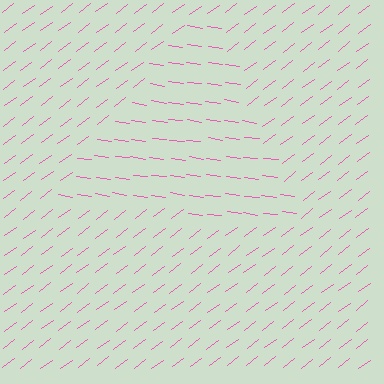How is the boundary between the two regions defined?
The boundary is defined purely by a change in line orientation (approximately 45 degrees difference). All lines are the same color and thickness.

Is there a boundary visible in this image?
Yes, there is a texture boundary formed by a change in line orientation.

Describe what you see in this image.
The image is filled with small pink line segments. A triangle region in the image has lines oriented differently from the surrounding lines, creating a visible texture boundary.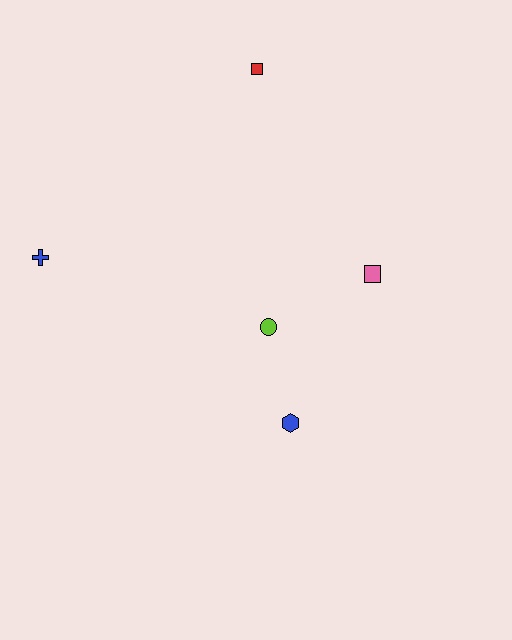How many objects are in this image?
There are 5 objects.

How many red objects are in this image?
There is 1 red object.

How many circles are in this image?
There is 1 circle.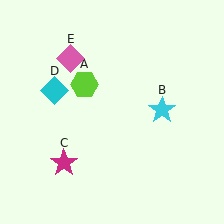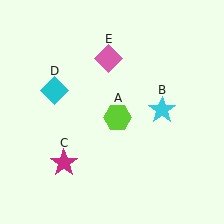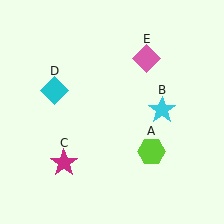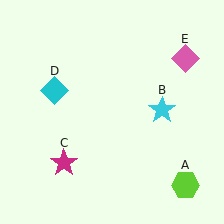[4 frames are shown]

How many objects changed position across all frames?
2 objects changed position: lime hexagon (object A), pink diamond (object E).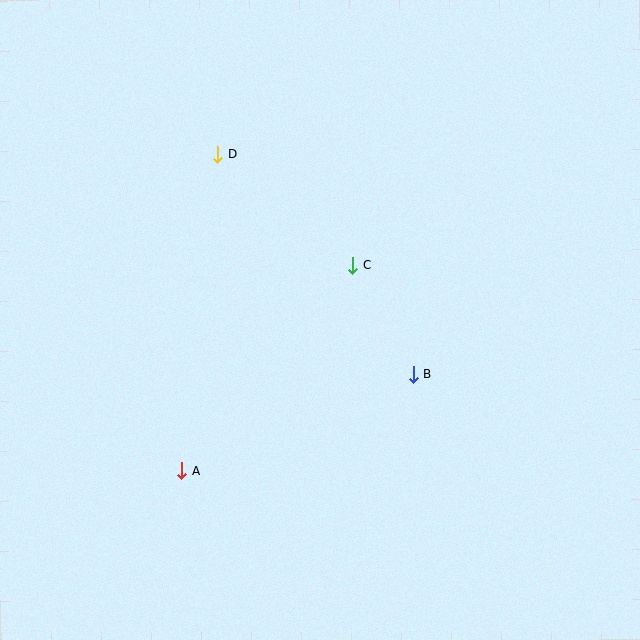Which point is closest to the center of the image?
Point C at (353, 265) is closest to the center.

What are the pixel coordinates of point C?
Point C is at (353, 265).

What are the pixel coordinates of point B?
Point B is at (413, 374).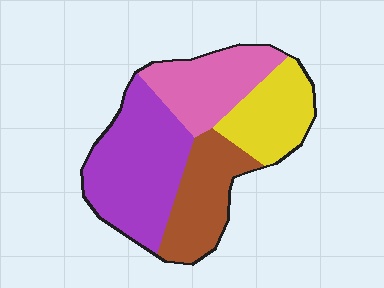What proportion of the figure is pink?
Pink takes up about one fifth (1/5) of the figure.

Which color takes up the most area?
Purple, at roughly 35%.